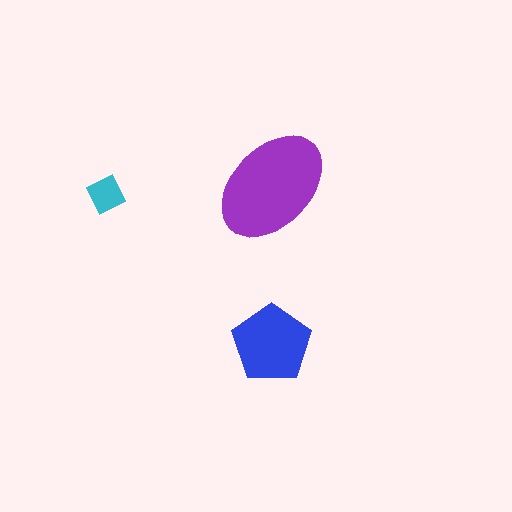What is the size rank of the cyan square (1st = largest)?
3rd.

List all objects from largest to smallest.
The purple ellipse, the blue pentagon, the cyan square.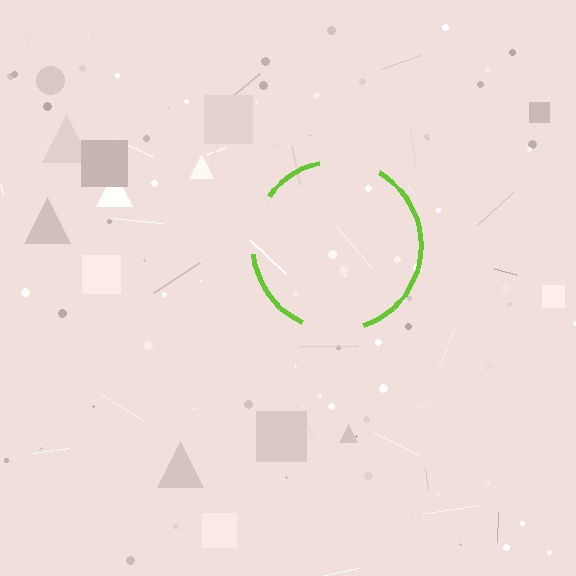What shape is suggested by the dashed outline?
The dashed outline suggests a circle.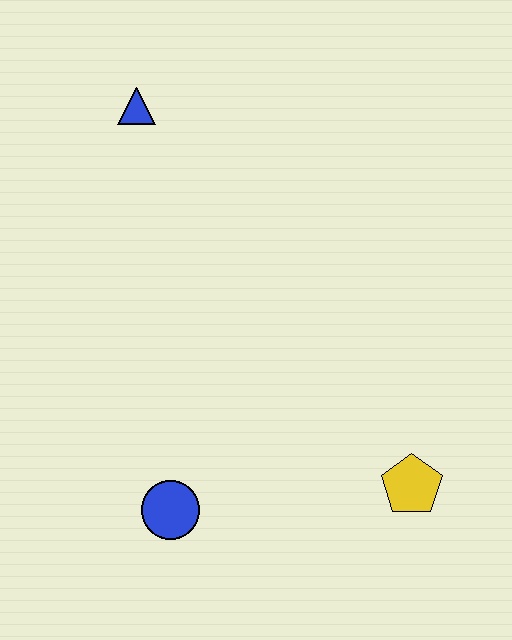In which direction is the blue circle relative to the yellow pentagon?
The blue circle is to the left of the yellow pentagon.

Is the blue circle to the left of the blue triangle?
No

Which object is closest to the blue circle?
The yellow pentagon is closest to the blue circle.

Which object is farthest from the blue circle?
The blue triangle is farthest from the blue circle.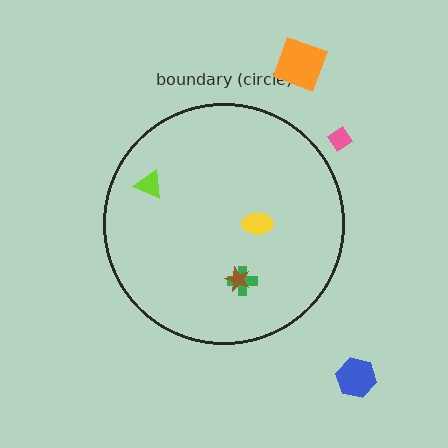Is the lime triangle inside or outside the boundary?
Inside.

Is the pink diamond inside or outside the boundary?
Outside.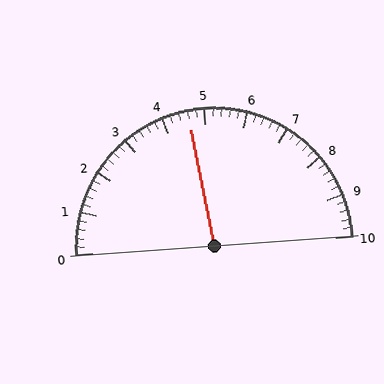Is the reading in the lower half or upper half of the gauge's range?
The reading is in the lower half of the range (0 to 10).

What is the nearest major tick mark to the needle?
The nearest major tick mark is 5.